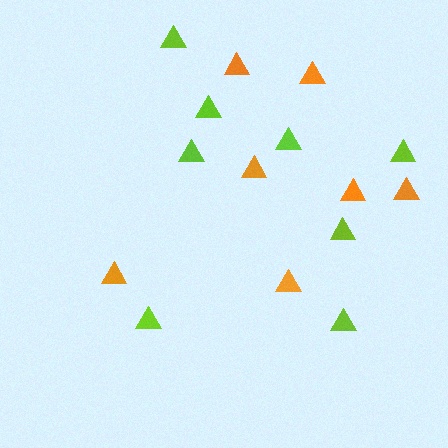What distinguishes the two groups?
There are 2 groups: one group of orange triangles (7) and one group of lime triangles (8).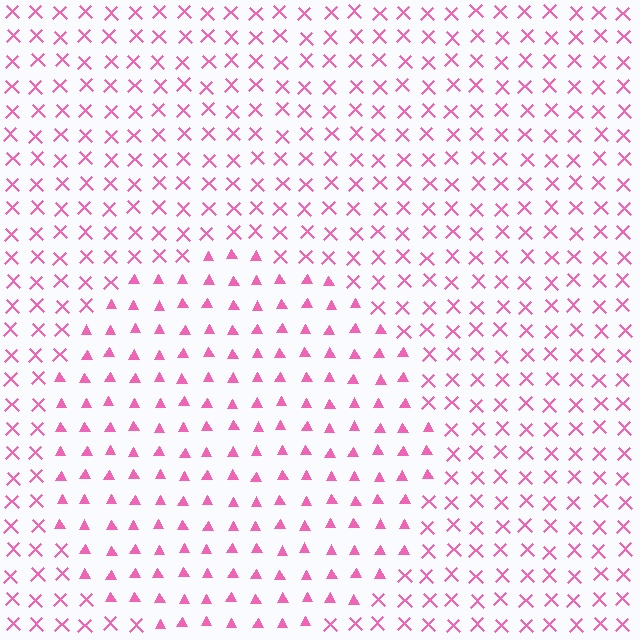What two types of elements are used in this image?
The image uses triangles inside the circle region and X marks outside it.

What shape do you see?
I see a circle.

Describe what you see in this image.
The image is filled with small pink elements arranged in a uniform grid. A circle-shaped region contains triangles, while the surrounding area contains X marks. The boundary is defined purely by the change in element shape.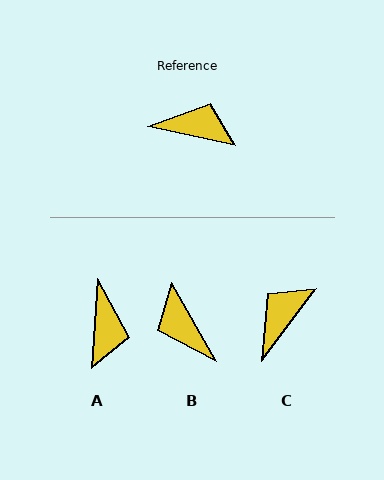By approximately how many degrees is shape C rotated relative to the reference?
Approximately 65 degrees counter-clockwise.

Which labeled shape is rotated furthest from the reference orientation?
B, about 132 degrees away.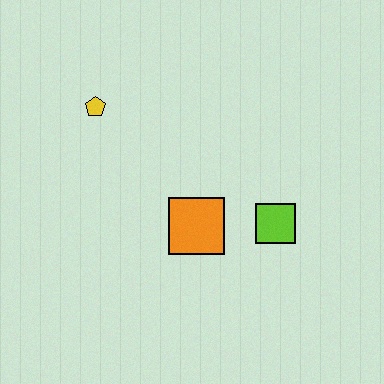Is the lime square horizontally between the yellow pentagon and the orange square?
No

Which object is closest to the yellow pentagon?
The orange square is closest to the yellow pentagon.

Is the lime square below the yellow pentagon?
Yes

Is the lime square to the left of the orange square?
No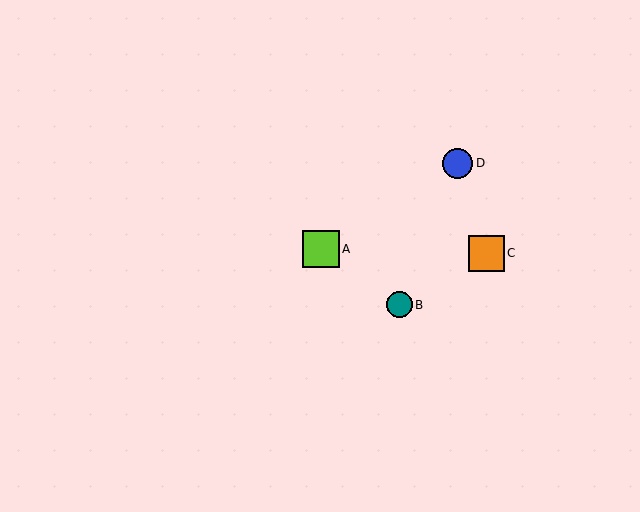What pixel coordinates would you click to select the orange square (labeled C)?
Click at (487, 253) to select the orange square C.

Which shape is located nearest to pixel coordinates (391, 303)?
The teal circle (labeled B) at (399, 305) is nearest to that location.